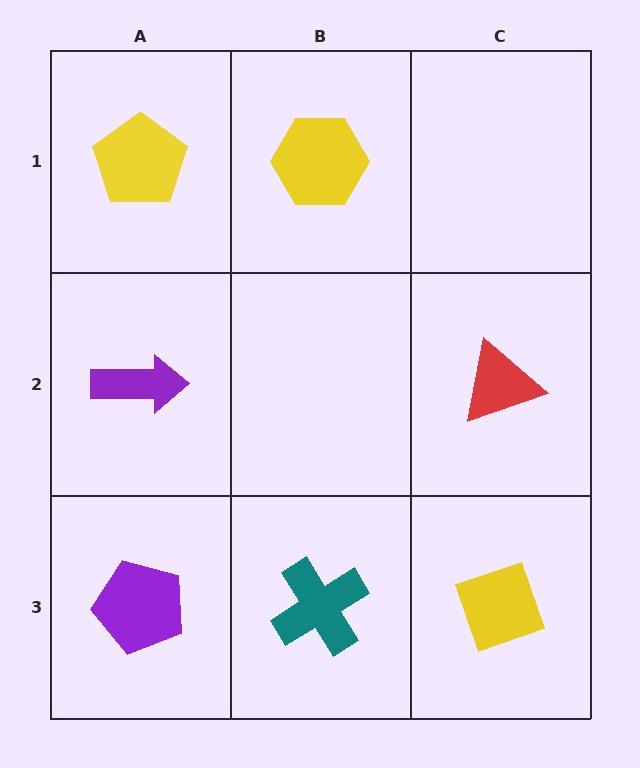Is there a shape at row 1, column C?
No, that cell is empty.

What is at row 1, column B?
A yellow hexagon.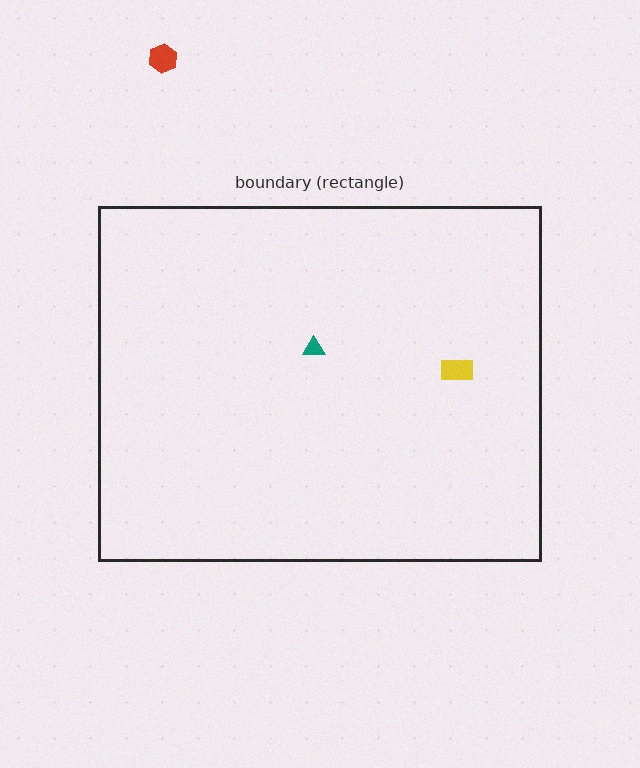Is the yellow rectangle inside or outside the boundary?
Inside.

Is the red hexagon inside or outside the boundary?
Outside.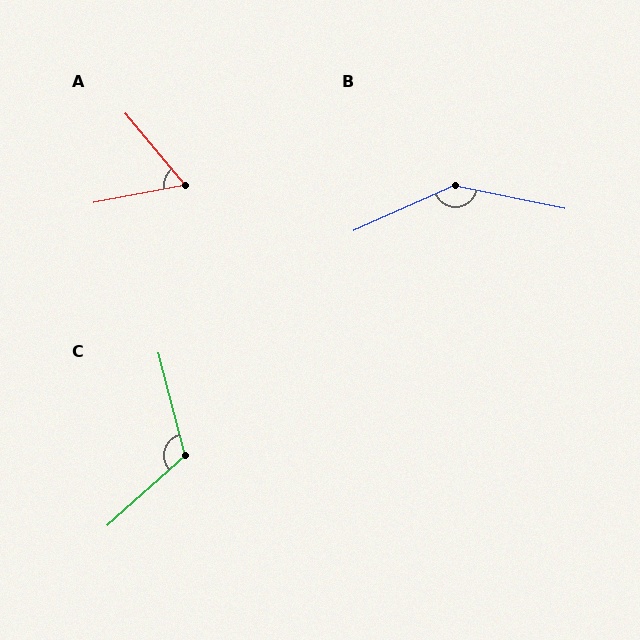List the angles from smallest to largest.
A (60°), C (117°), B (144°).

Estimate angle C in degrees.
Approximately 117 degrees.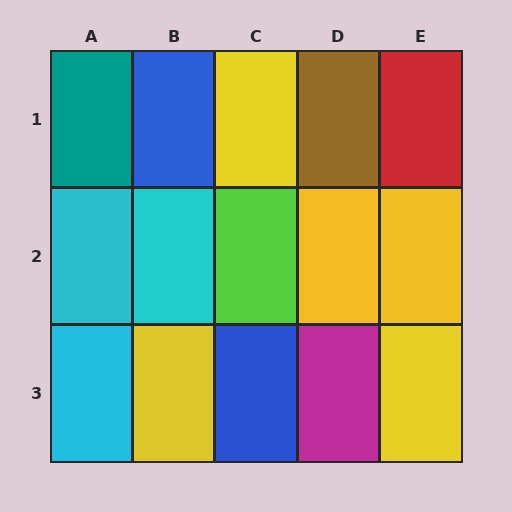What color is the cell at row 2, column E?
Yellow.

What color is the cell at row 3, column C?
Blue.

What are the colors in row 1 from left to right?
Teal, blue, yellow, brown, red.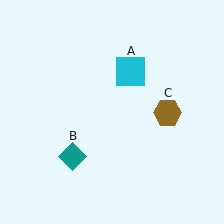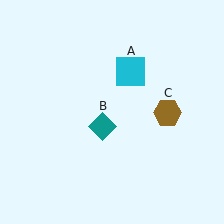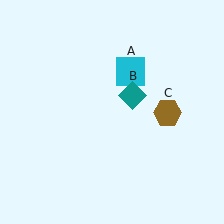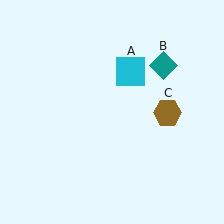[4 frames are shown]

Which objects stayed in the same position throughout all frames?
Cyan square (object A) and brown hexagon (object C) remained stationary.